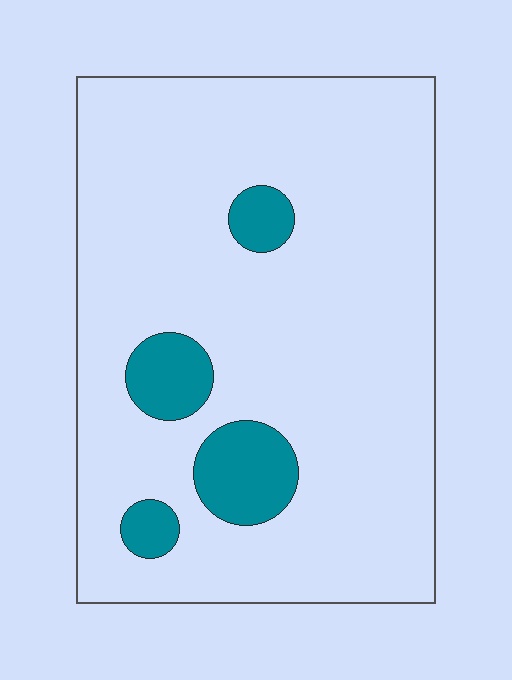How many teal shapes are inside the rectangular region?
4.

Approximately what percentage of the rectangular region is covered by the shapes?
Approximately 10%.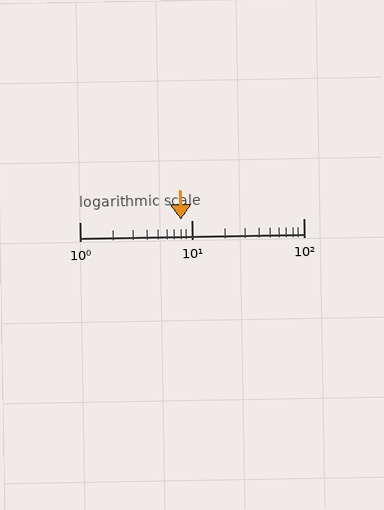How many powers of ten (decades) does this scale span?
The scale spans 2 decades, from 1 to 100.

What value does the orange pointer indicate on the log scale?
The pointer indicates approximately 8.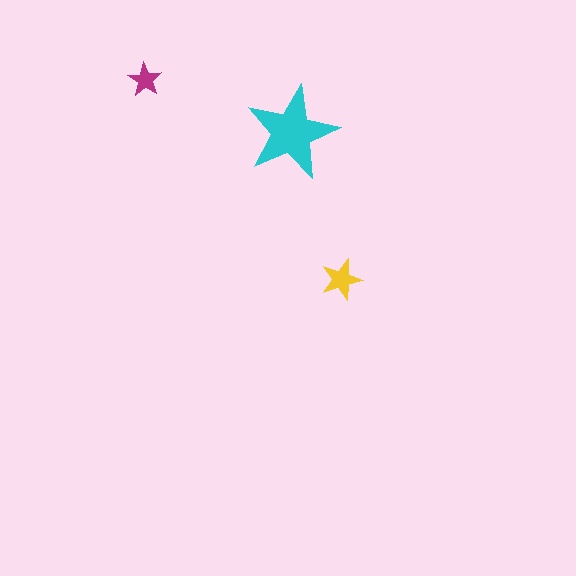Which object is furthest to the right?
The yellow star is rightmost.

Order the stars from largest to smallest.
the cyan one, the yellow one, the magenta one.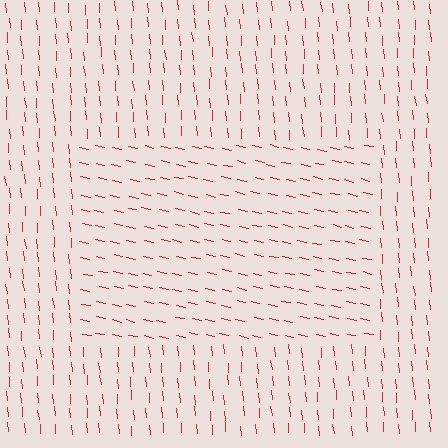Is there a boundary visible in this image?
Yes, there is a texture boundary formed by a change in line orientation.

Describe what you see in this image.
The image is filled with small red line segments. A rectangle region in the image has lines oriented differently from the surrounding lines, creating a visible texture boundary.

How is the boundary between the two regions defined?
The boundary is defined purely by a change in line orientation (approximately 72 degrees difference). All lines are the same color and thickness.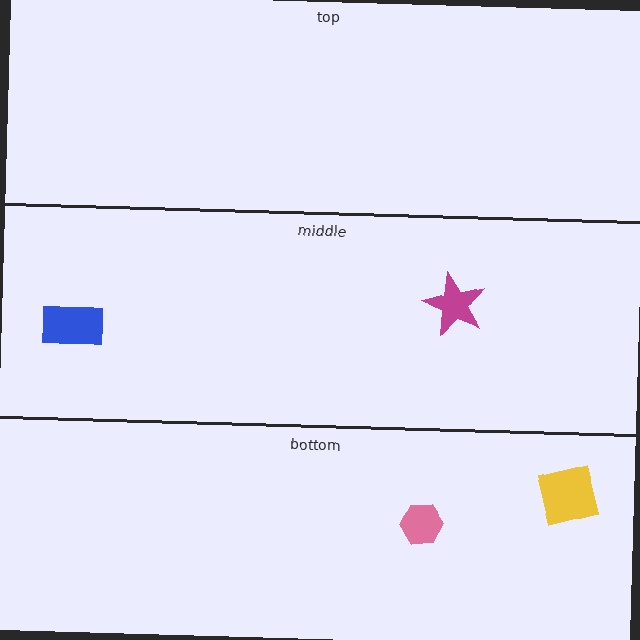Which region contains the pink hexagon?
The bottom region.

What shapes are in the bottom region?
The yellow square, the pink hexagon.